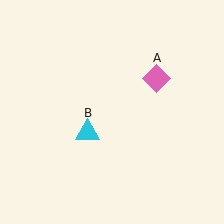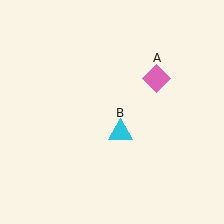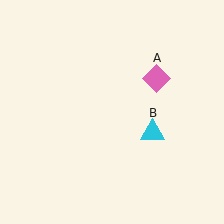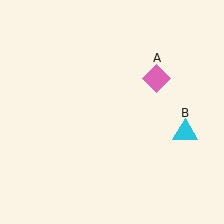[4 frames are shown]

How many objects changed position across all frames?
1 object changed position: cyan triangle (object B).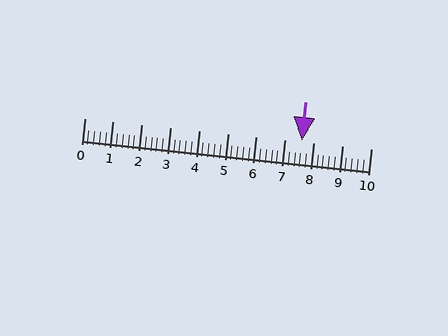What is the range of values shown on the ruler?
The ruler shows values from 0 to 10.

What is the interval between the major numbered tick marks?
The major tick marks are spaced 1 units apart.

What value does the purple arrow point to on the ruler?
The purple arrow points to approximately 7.6.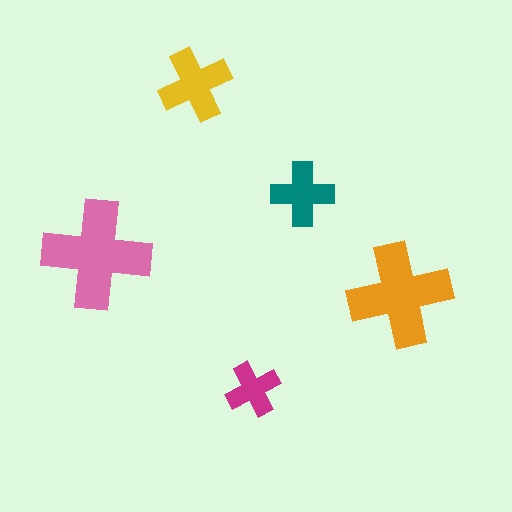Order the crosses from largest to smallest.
the pink one, the orange one, the yellow one, the teal one, the magenta one.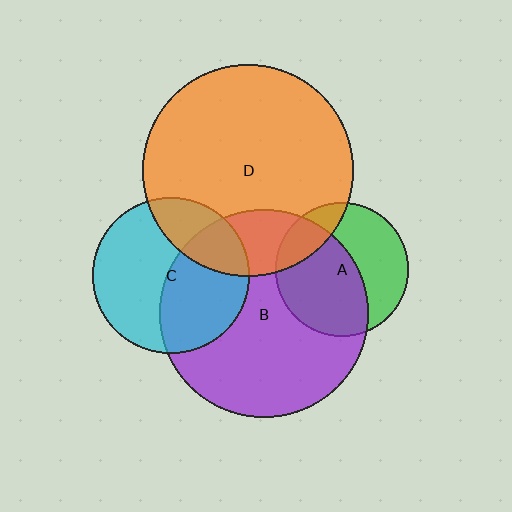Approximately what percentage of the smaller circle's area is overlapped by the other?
Approximately 20%.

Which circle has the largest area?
Circle D (orange).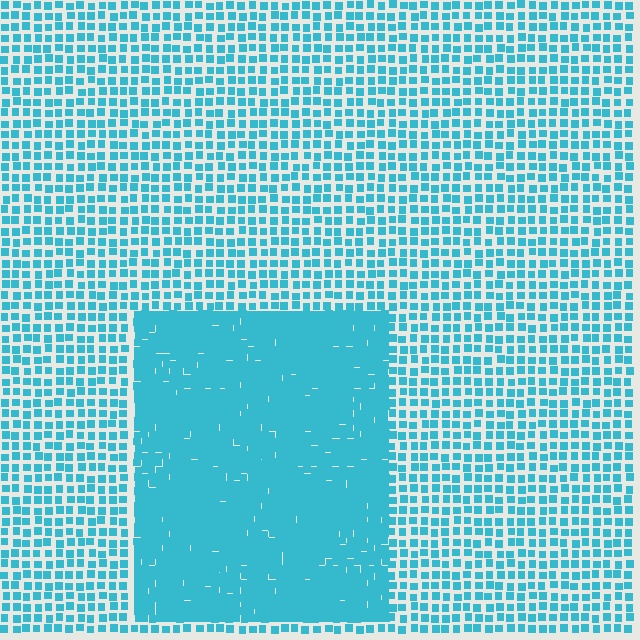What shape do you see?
I see a rectangle.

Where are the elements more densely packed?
The elements are more densely packed inside the rectangle boundary.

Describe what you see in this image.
The image contains small cyan elements arranged at two different densities. A rectangle-shaped region is visible where the elements are more densely packed than the surrounding area.